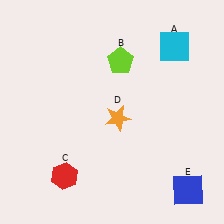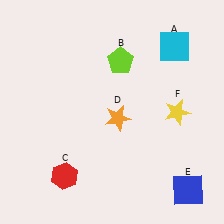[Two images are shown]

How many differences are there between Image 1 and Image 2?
There is 1 difference between the two images.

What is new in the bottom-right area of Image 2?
A yellow star (F) was added in the bottom-right area of Image 2.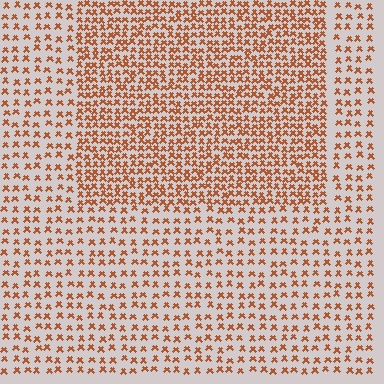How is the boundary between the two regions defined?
The boundary is defined by a change in element density (approximately 2.0x ratio). All elements are the same color, size, and shape.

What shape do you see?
I see a rectangle.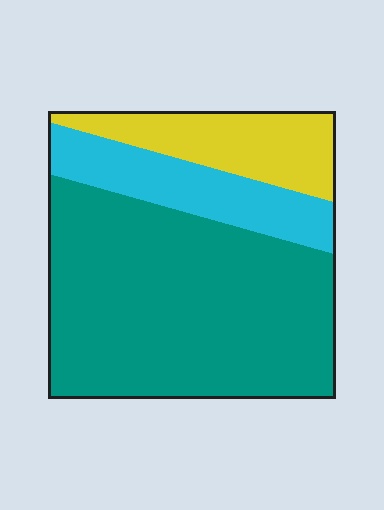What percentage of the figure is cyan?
Cyan covers about 20% of the figure.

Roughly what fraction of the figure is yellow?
Yellow covers about 20% of the figure.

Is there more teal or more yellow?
Teal.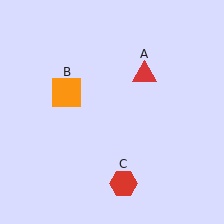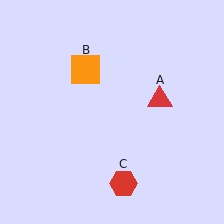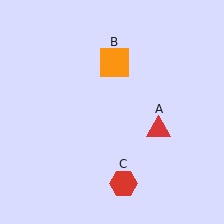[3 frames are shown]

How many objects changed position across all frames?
2 objects changed position: red triangle (object A), orange square (object B).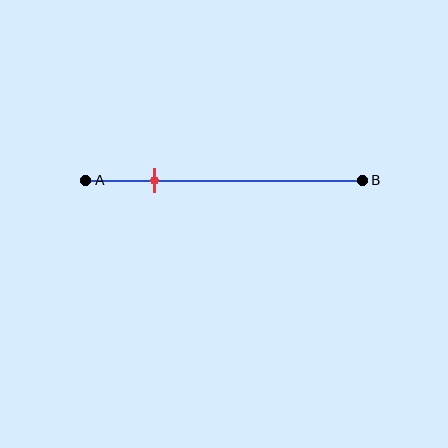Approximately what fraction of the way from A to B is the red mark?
The red mark is approximately 25% of the way from A to B.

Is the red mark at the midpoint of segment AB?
No, the mark is at about 25% from A, not at the 50% midpoint.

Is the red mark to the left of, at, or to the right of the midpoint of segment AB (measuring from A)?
The red mark is to the left of the midpoint of segment AB.